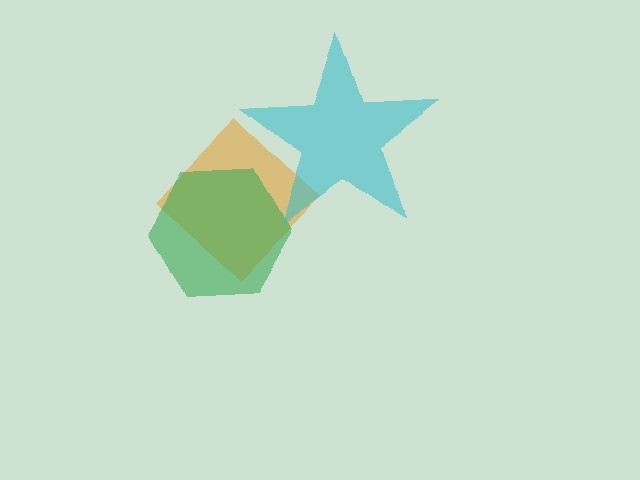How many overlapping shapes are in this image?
There are 3 overlapping shapes in the image.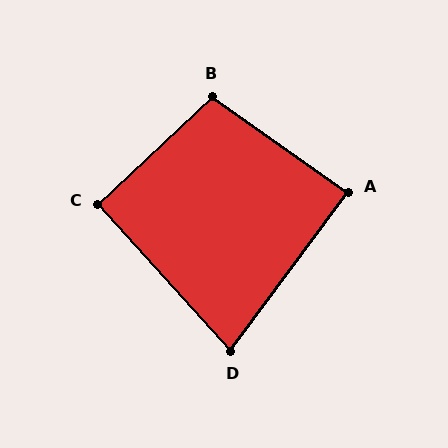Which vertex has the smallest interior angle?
D, at approximately 79 degrees.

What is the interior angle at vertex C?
Approximately 91 degrees (approximately right).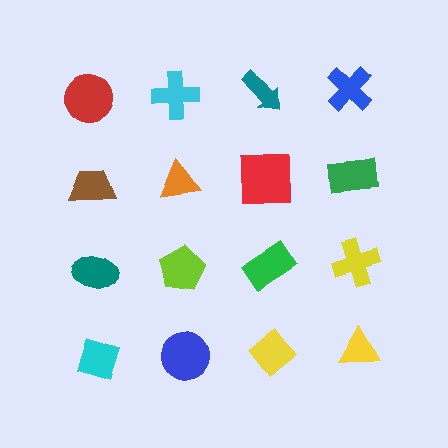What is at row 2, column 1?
A brown trapezoid.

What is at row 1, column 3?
A teal arrow.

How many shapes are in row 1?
4 shapes.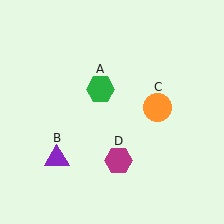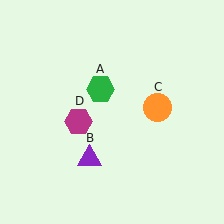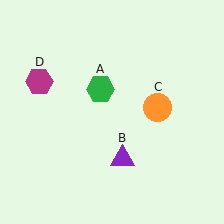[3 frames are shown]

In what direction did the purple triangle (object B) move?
The purple triangle (object B) moved right.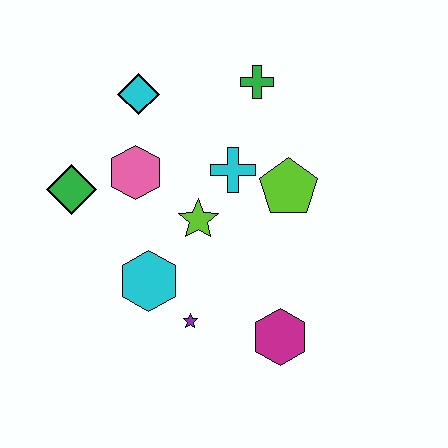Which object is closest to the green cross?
The cyan cross is closest to the green cross.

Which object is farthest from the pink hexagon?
The magenta hexagon is farthest from the pink hexagon.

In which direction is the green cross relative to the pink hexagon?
The green cross is to the right of the pink hexagon.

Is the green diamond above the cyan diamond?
No